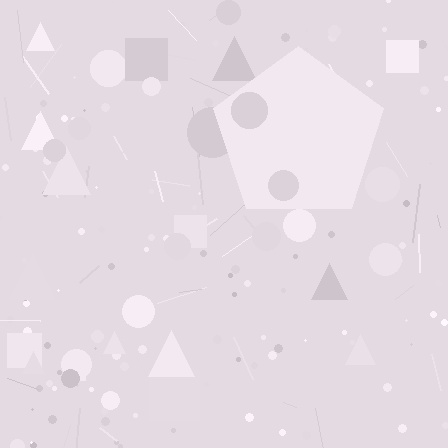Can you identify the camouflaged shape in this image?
The camouflaged shape is a pentagon.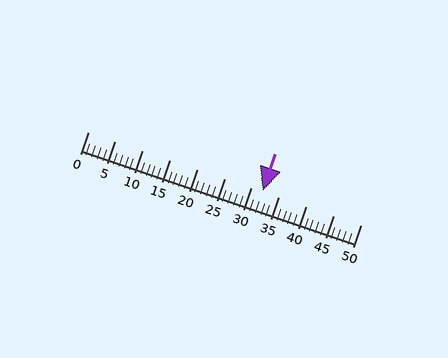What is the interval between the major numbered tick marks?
The major tick marks are spaced 5 units apart.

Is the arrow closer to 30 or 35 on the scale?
The arrow is closer to 30.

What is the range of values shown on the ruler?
The ruler shows values from 0 to 50.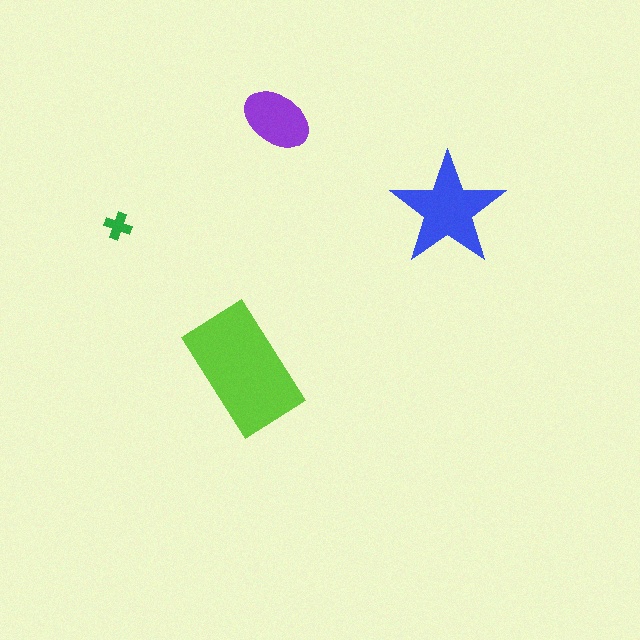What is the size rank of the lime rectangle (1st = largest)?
1st.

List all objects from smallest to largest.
The green cross, the purple ellipse, the blue star, the lime rectangle.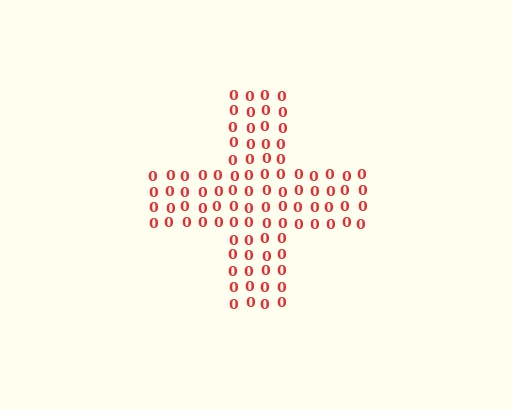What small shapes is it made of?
It is made of small digit 0's.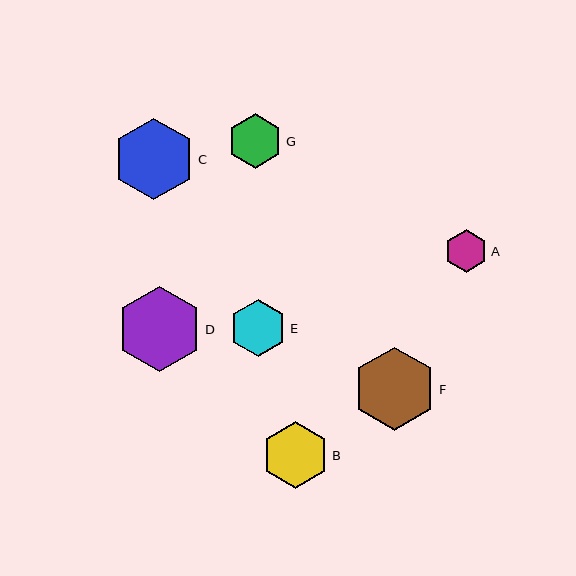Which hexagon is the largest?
Hexagon D is the largest with a size of approximately 85 pixels.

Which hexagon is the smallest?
Hexagon A is the smallest with a size of approximately 43 pixels.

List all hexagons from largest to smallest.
From largest to smallest: D, F, C, B, E, G, A.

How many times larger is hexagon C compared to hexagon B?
Hexagon C is approximately 1.2 times the size of hexagon B.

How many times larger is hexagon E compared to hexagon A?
Hexagon E is approximately 1.3 times the size of hexagon A.